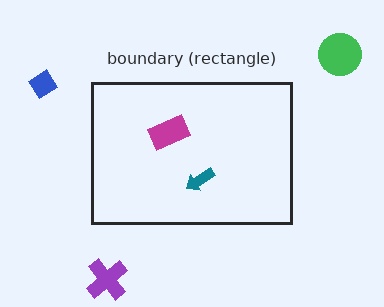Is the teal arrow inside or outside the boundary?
Inside.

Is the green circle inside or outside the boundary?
Outside.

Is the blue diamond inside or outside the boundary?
Outside.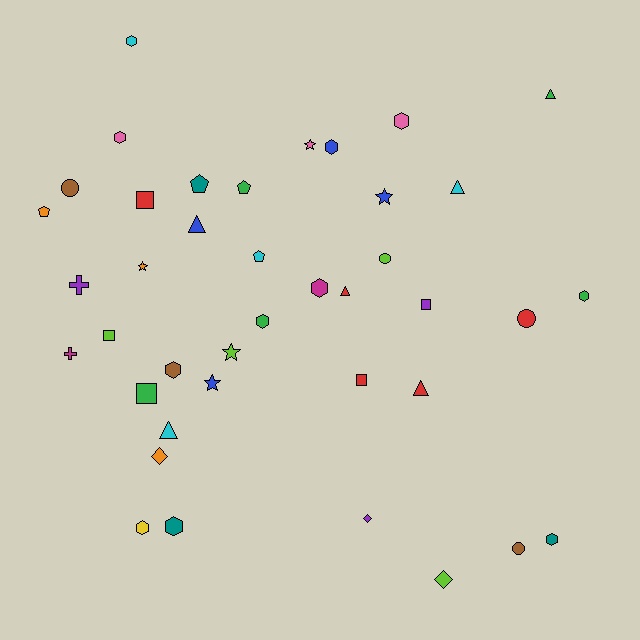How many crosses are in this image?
There are 2 crosses.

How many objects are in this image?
There are 40 objects.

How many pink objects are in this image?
There are 3 pink objects.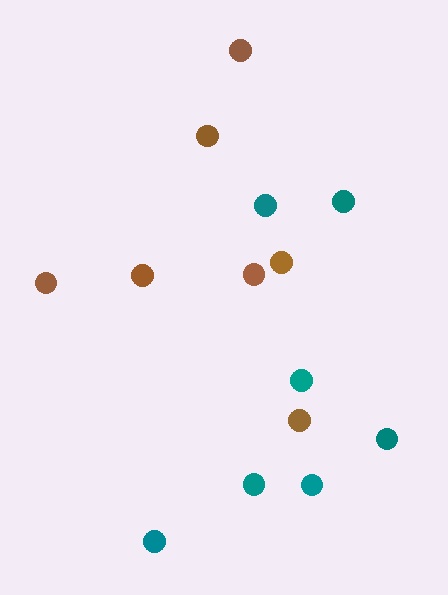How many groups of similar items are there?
There are 2 groups: one group of teal circles (7) and one group of brown circles (7).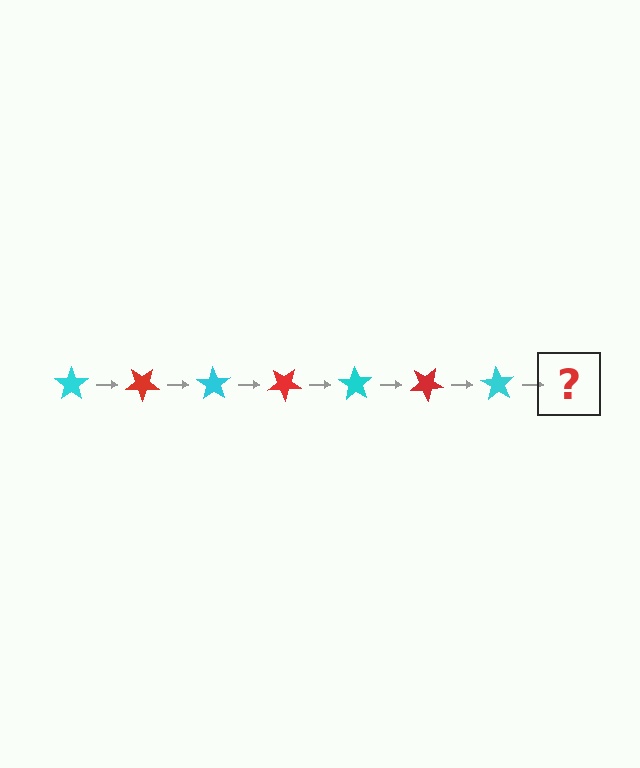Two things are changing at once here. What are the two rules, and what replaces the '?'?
The two rules are that it rotates 35 degrees each step and the color cycles through cyan and red. The '?' should be a red star, rotated 245 degrees from the start.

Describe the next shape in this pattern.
It should be a red star, rotated 245 degrees from the start.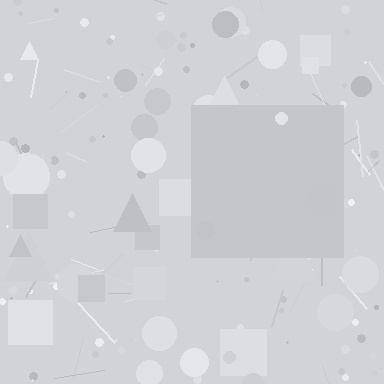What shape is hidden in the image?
A square is hidden in the image.